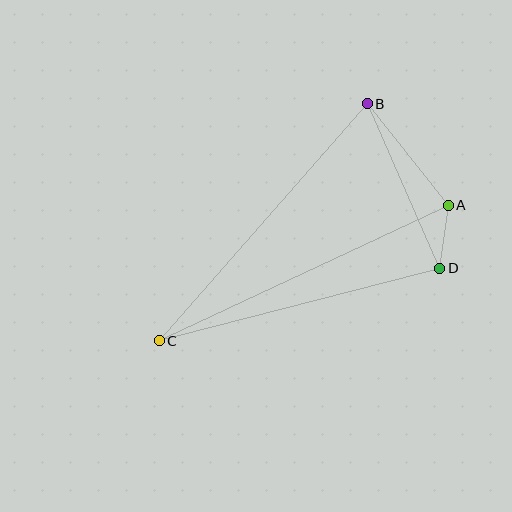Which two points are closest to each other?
Points A and D are closest to each other.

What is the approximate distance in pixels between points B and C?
The distance between B and C is approximately 316 pixels.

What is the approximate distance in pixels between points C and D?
The distance between C and D is approximately 290 pixels.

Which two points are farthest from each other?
Points A and C are farthest from each other.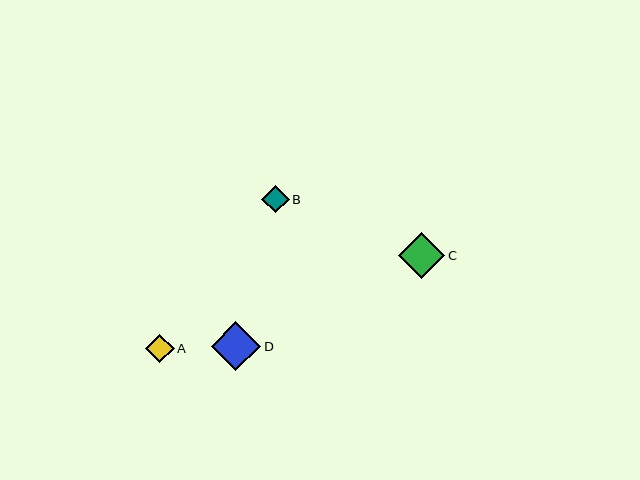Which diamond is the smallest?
Diamond B is the smallest with a size of approximately 27 pixels.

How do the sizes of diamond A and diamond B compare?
Diamond A and diamond B are approximately the same size.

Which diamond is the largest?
Diamond D is the largest with a size of approximately 49 pixels.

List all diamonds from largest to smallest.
From largest to smallest: D, C, A, B.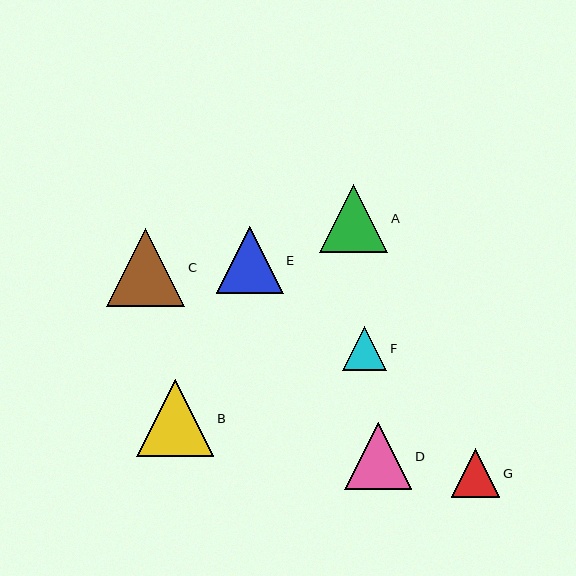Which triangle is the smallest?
Triangle F is the smallest with a size of approximately 44 pixels.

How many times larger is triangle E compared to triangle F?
Triangle E is approximately 1.5 times the size of triangle F.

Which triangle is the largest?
Triangle C is the largest with a size of approximately 78 pixels.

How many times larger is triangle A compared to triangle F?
Triangle A is approximately 1.6 times the size of triangle F.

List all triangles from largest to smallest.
From largest to smallest: C, B, A, E, D, G, F.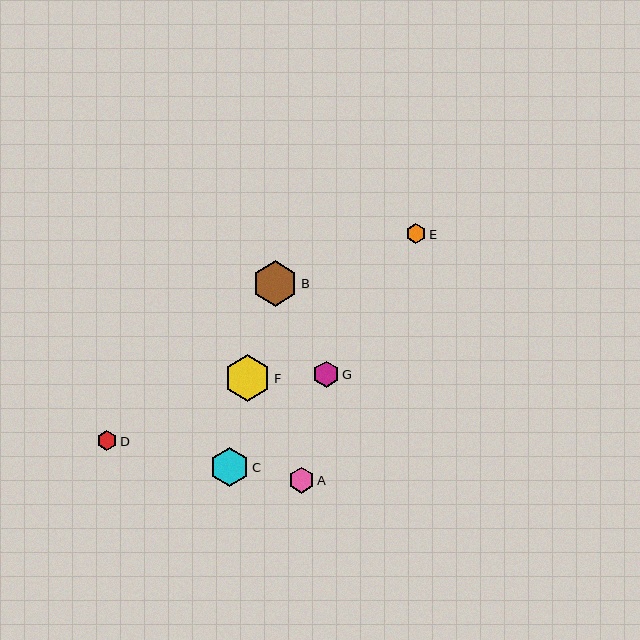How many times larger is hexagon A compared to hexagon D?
Hexagon A is approximately 1.3 times the size of hexagon D.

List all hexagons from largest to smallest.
From largest to smallest: F, B, C, G, A, D, E.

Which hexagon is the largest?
Hexagon F is the largest with a size of approximately 47 pixels.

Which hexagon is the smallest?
Hexagon E is the smallest with a size of approximately 20 pixels.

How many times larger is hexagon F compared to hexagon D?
Hexagon F is approximately 2.3 times the size of hexagon D.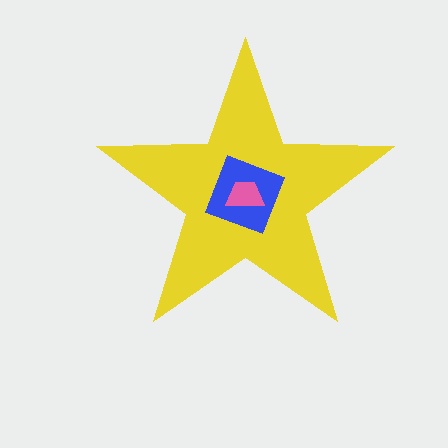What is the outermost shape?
The yellow star.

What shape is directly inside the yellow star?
The blue diamond.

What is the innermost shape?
The pink trapezoid.